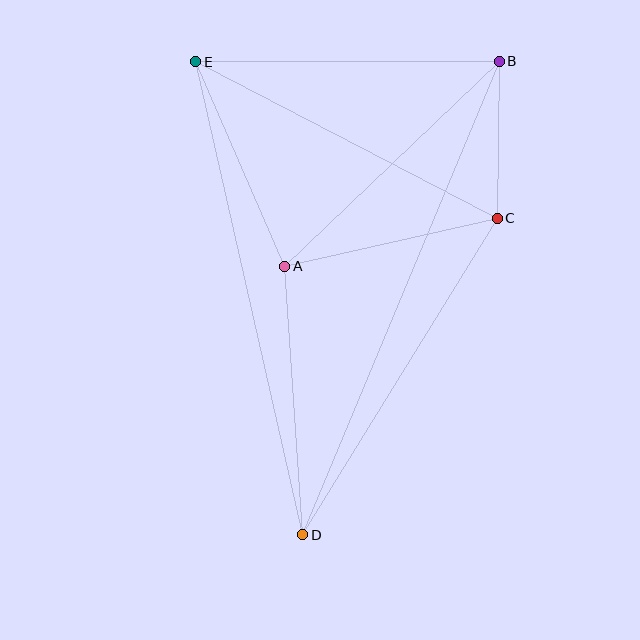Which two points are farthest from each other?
Points B and D are farthest from each other.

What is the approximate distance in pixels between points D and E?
The distance between D and E is approximately 485 pixels.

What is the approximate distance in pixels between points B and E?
The distance between B and E is approximately 303 pixels.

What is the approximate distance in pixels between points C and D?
The distance between C and D is approximately 371 pixels.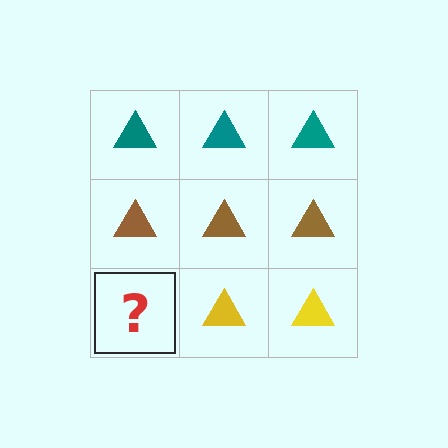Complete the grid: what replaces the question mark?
The question mark should be replaced with a yellow triangle.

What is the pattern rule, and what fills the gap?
The rule is that each row has a consistent color. The gap should be filled with a yellow triangle.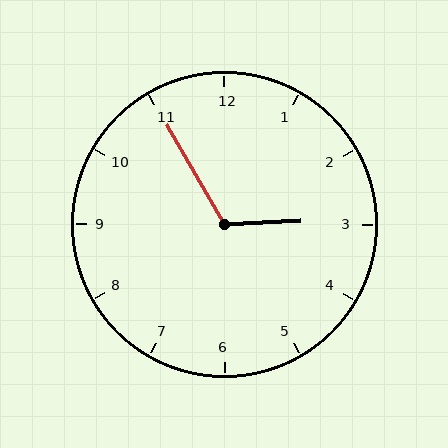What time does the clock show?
2:55.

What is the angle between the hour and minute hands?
Approximately 118 degrees.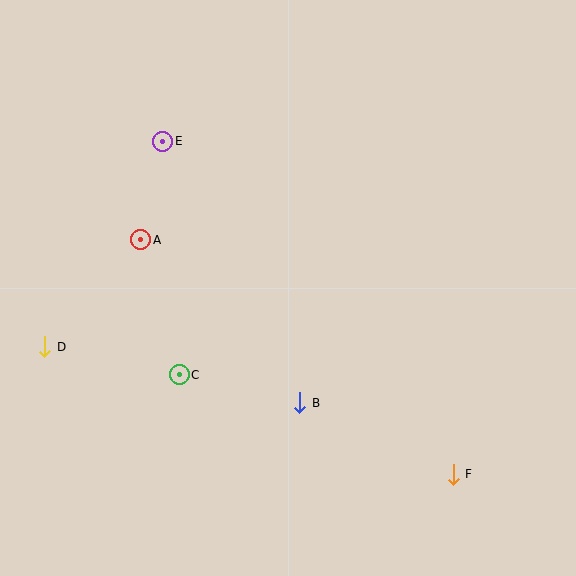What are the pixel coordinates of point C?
Point C is at (179, 375).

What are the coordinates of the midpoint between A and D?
The midpoint between A and D is at (93, 293).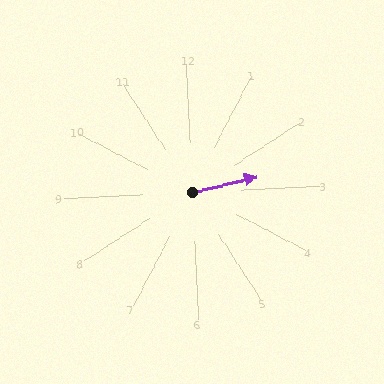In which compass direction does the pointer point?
East.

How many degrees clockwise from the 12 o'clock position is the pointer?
Approximately 79 degrees.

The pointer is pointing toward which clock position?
Roughly 3 o'clock.